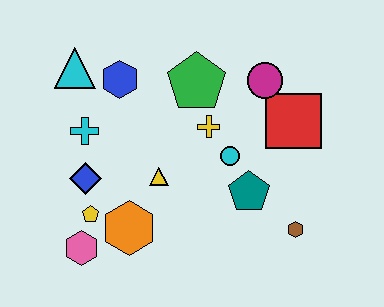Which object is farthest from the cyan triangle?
The brown hexagon is farthest from the cyan triangle.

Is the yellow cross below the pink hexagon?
No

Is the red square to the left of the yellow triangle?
No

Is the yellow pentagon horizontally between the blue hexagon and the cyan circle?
No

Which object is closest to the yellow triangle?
The orange hexagon is closest to the yellow triangle.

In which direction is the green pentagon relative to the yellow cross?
The green pentagon is above the yellow cross.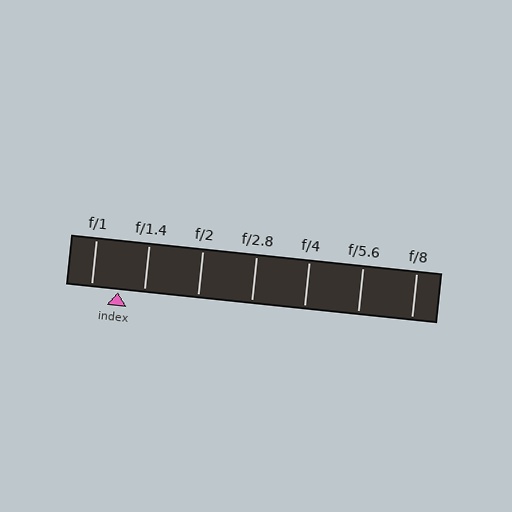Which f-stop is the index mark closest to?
The index mark is closest to f/1.4.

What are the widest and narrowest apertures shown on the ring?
The widest aperture shown is f/1 and the narrowest is f/8.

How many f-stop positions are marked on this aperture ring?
There are 7 f-stop positions marked.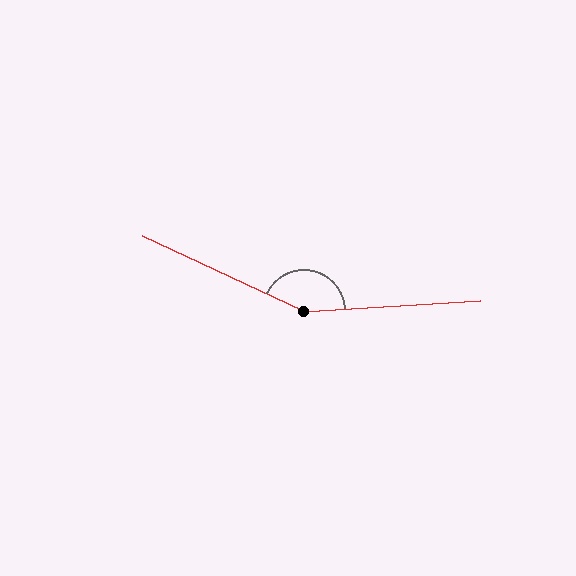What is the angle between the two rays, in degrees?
Approximately 152 degrees.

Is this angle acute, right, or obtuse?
It is obtuse.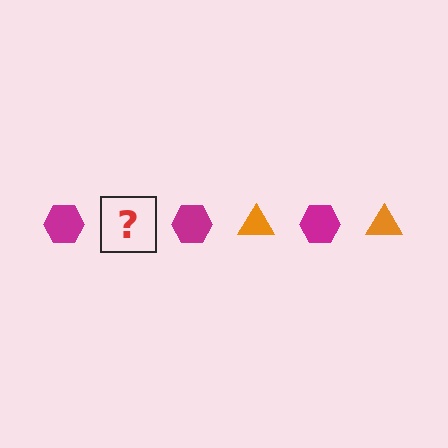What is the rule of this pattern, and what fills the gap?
The rule is that the pattern alternates between magenta hexagon and orange triangle. The gap should be filled with an orange triangle.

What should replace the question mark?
The question mark should be replaced with an orange triangle.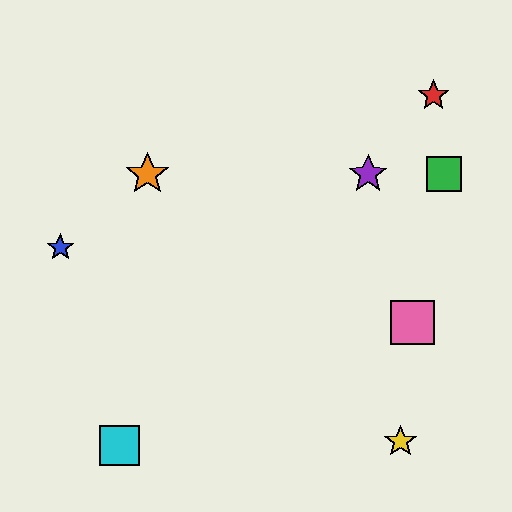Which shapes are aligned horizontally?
The green square, the purple star, the orange star are aligned horizontally.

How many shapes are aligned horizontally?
3 shapes (the green square, the purple star, the orange star) are aligned horizontally.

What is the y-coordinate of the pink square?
The pink square is at y≈322.